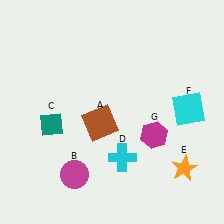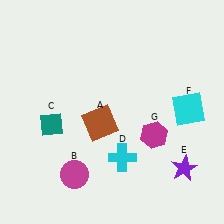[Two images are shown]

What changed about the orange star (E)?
In Image 1, E is orange. In Image 2, it changed to purple.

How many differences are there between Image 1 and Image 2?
There is 1 difference between the two images.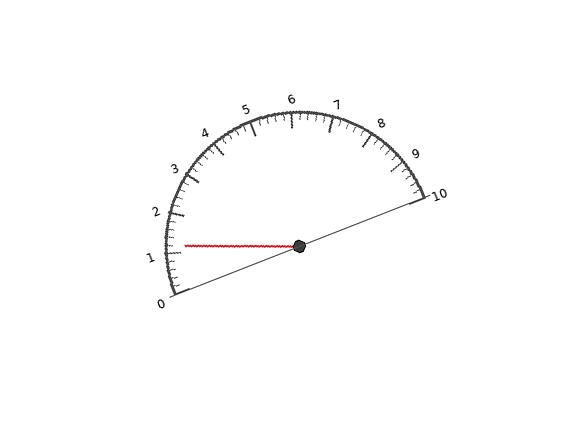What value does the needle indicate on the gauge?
The needle indicates approximately 1.2.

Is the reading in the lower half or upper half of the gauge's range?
The reading is in the lower half of the range (0 to 10).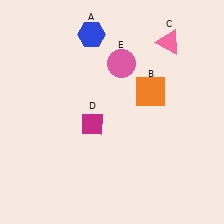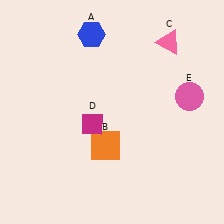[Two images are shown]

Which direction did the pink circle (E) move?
The pink circle (E) moved right.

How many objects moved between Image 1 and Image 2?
2 objects moved between the two images.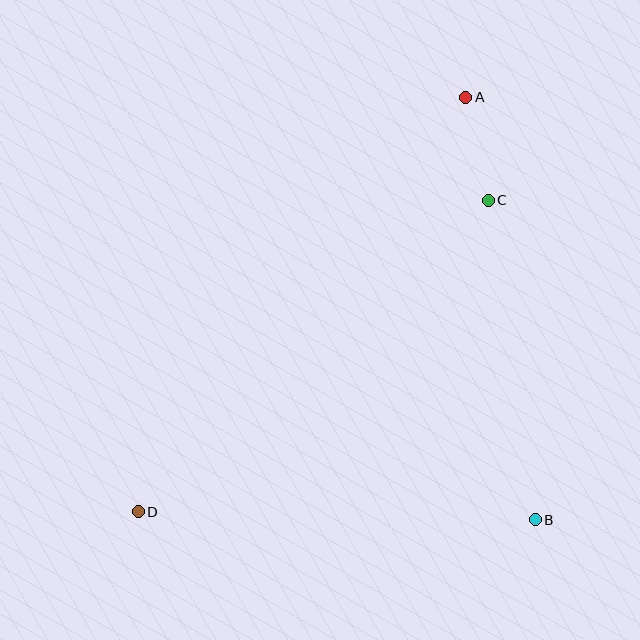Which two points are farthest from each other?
Points A and D are farthest from each other.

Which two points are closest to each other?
Points A and C are closest to each other.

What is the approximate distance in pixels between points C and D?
The distance between C and D is approximately 469 pixels.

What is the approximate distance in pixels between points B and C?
The distance between B and C is approximately 323 pixels.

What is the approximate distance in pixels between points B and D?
The distance between B and D is approximately 397 pixels.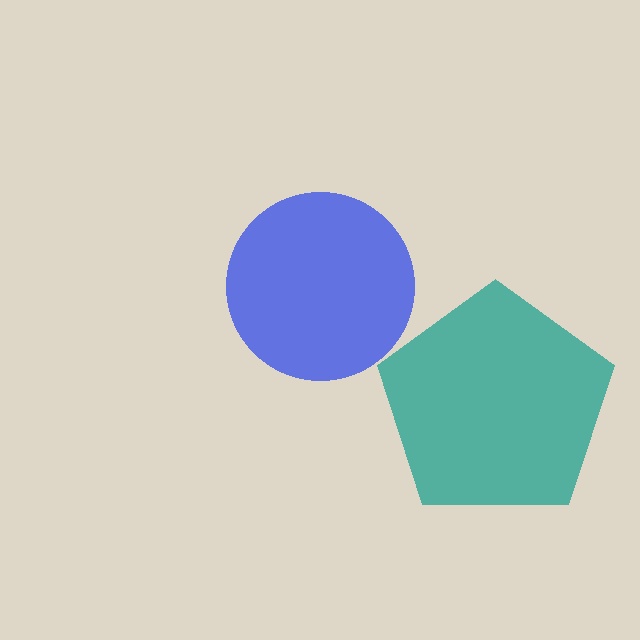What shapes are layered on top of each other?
The layered shapes are: a teal pentagon, a blue circle.